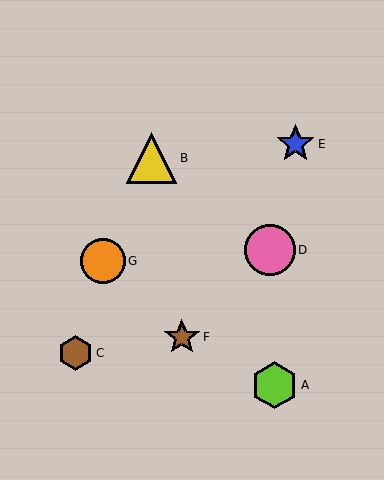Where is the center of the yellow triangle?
The center of the yellow triangle is at (151, 158).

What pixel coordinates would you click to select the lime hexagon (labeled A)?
Click at (274, 385) to select the lime hexagon A.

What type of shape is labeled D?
Shape D is a pink circle.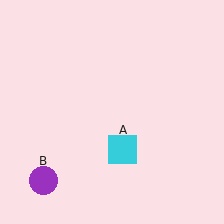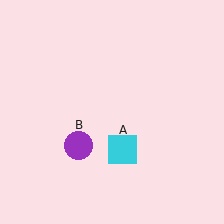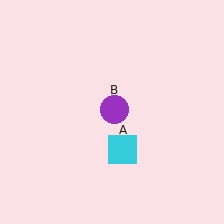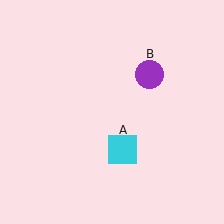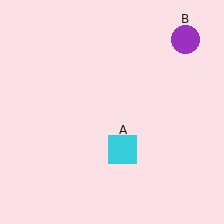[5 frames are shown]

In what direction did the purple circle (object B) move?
The purple circle (object B) moved up and to the right.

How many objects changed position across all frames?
1 object changed position: purple circle (object B).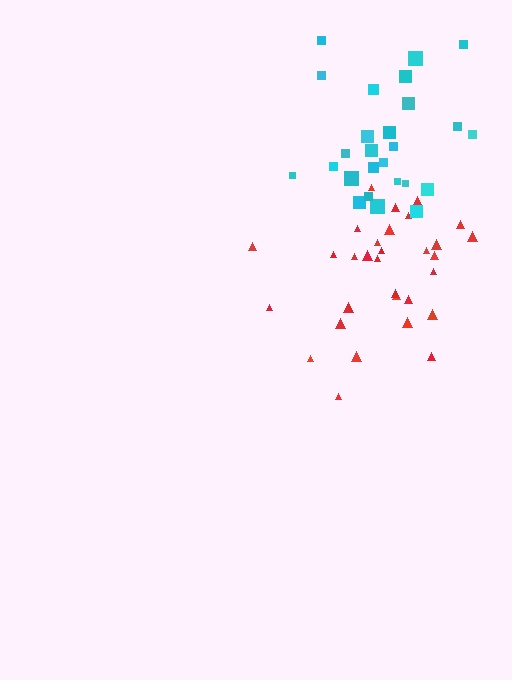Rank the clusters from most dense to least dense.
red, cyan.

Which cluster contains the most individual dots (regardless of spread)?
Red (32).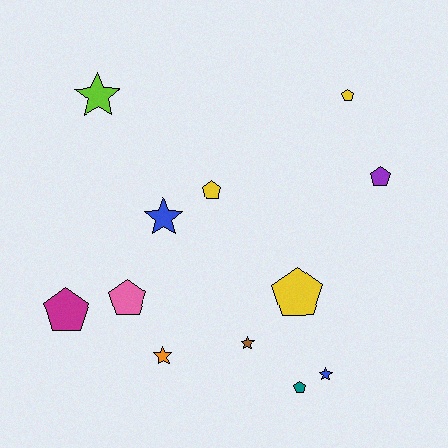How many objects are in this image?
There are 12 objects.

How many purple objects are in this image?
There is 1 purple object.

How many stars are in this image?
There are 5 stars.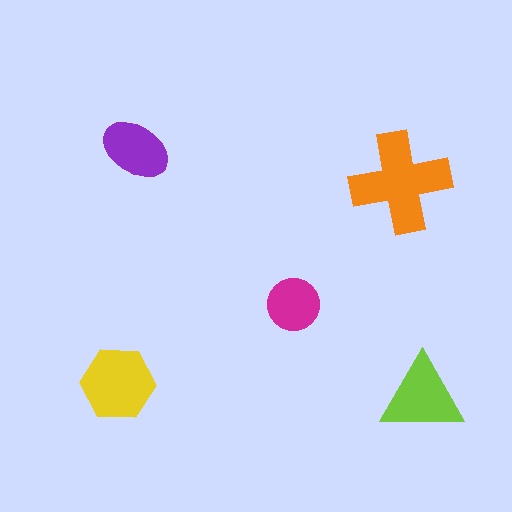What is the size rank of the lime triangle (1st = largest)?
3rd.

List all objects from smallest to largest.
The magenta circle, the purple ellipse, the lime triangle, the yellow hexagon, the orange cross.